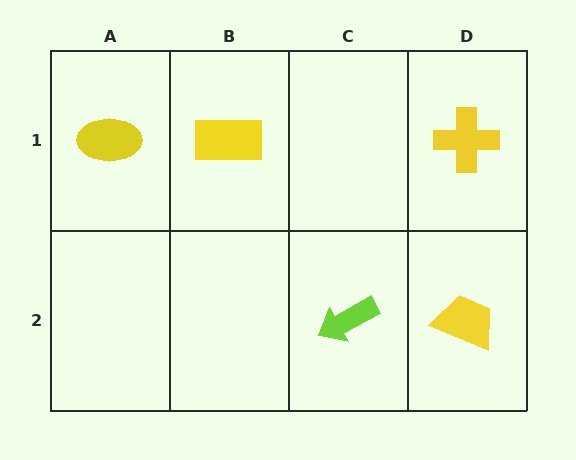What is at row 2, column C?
A lime arrow.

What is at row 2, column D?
A yellow trapezoid.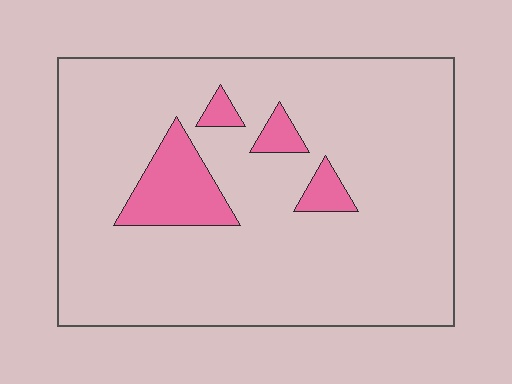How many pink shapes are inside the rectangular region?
4.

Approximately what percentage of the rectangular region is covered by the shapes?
Approximately 10%.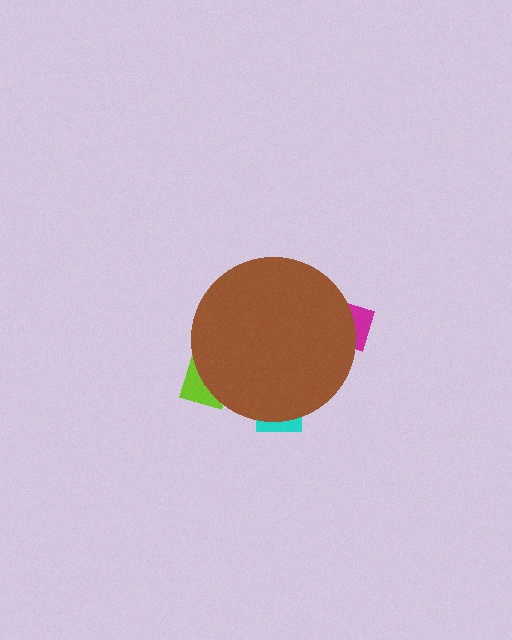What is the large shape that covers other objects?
A brown circle.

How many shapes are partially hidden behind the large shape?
3 shapes are partially hidden.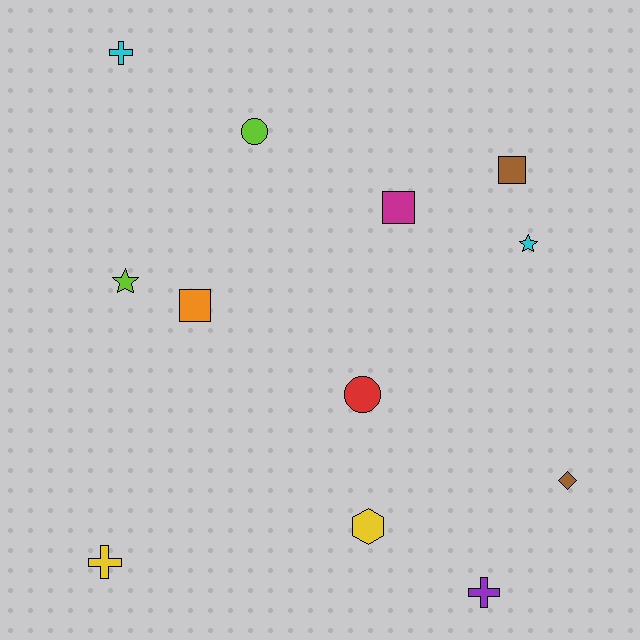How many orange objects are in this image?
There is 1 orange object.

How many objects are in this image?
There are 12 objects.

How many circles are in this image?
There are 2 circles.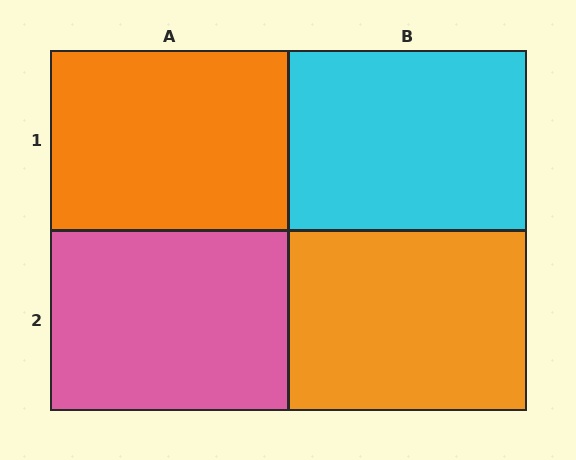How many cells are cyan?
1 cell is cyan.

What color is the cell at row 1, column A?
Orange.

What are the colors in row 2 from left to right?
Pink, orange.